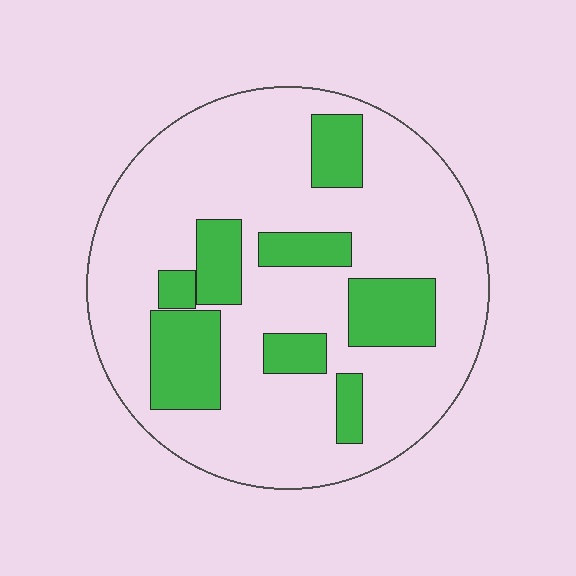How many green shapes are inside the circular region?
8.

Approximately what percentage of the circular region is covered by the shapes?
Approximately 25%.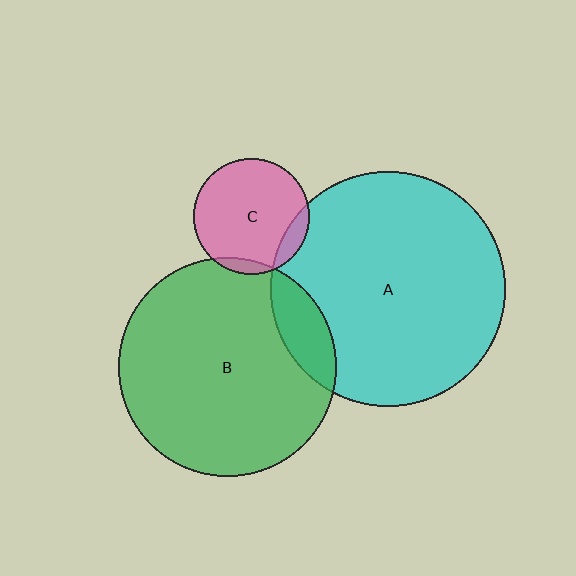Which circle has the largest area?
Circle A (cyan).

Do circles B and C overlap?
Yes.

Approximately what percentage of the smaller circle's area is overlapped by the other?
Approximately 5%.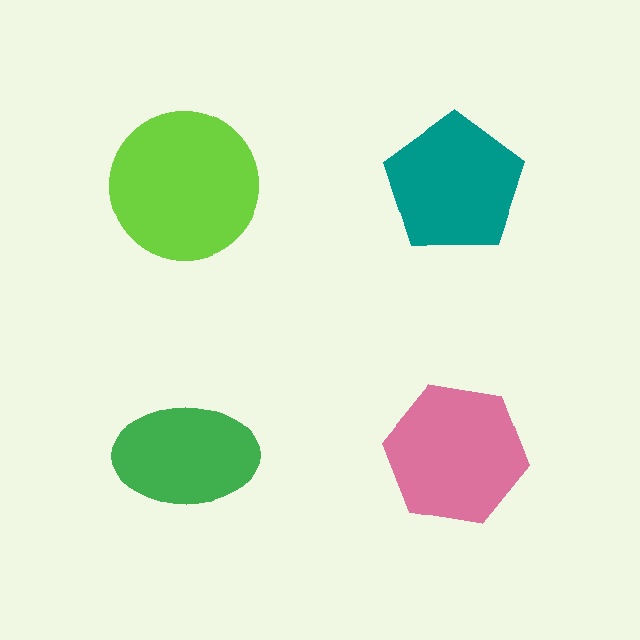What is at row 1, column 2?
A teal pentagon.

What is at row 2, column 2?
A pink hexagon.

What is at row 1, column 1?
A lime circle.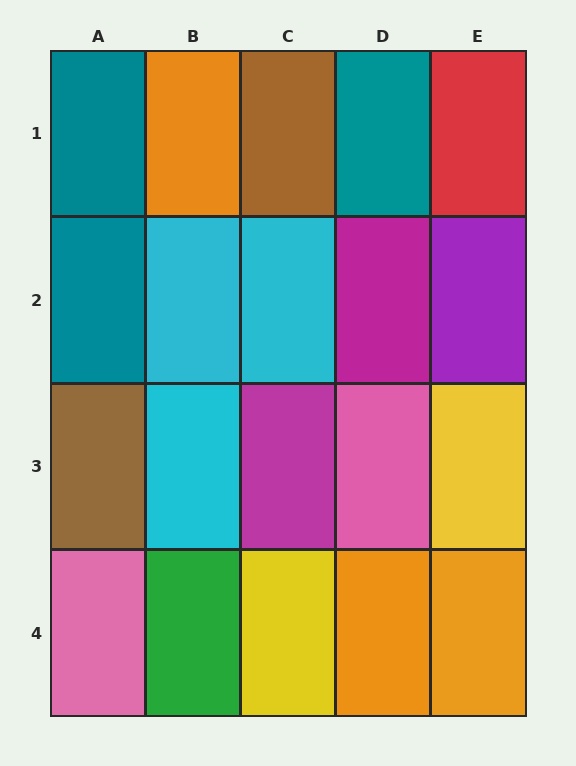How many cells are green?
1 cell is green.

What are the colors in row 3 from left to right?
Brown, cyan, magenta, pink, yellow.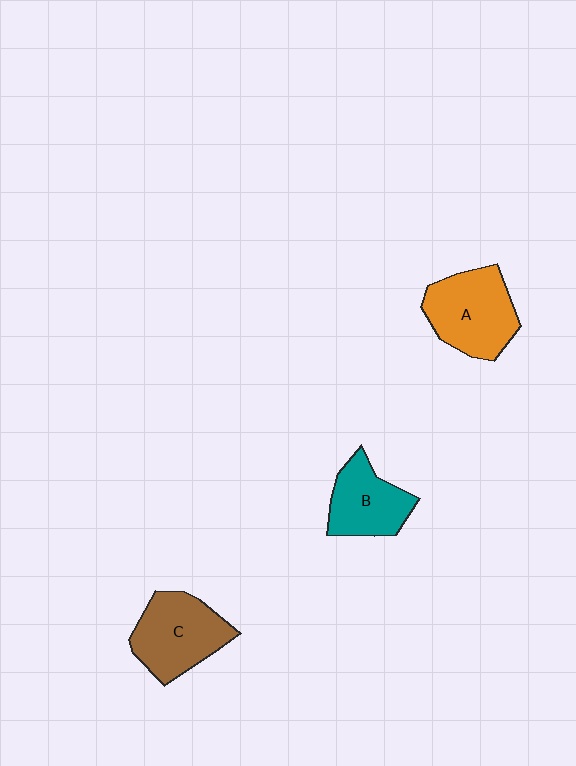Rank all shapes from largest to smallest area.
From largest to smallest: A (orange), C (brown), B (teal).